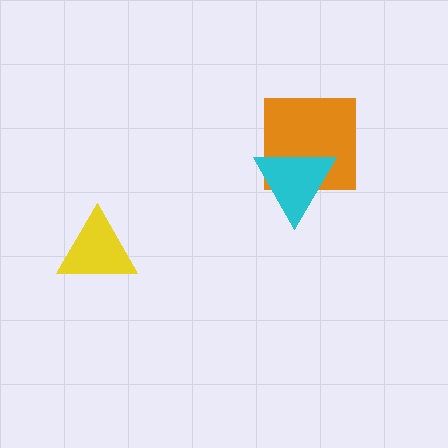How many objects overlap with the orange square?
1 object overlaps with the orange square.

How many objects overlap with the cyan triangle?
1 object overlaps with the cyan triangle.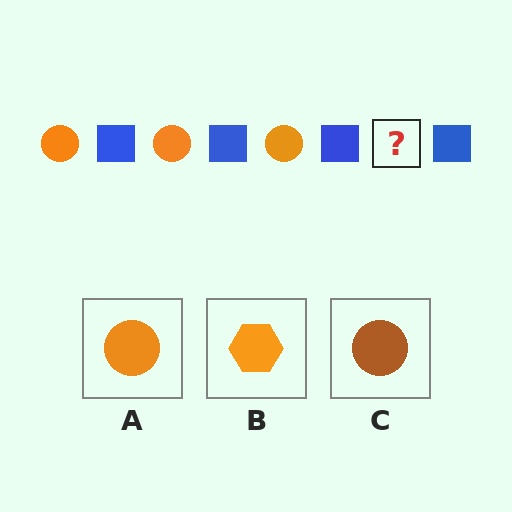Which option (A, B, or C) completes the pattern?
A.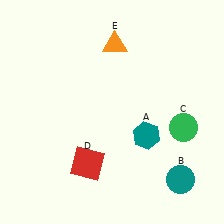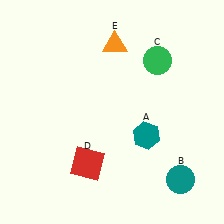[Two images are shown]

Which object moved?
The green circle (C) moved up.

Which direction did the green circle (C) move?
The green circle (C) moved up.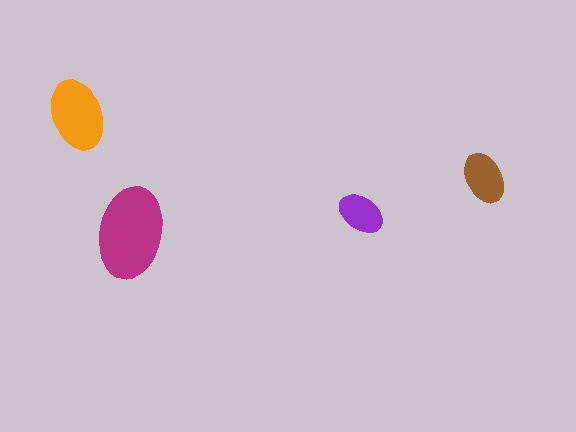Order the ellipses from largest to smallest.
the magenta one, the orange one, the brown one, the purple one.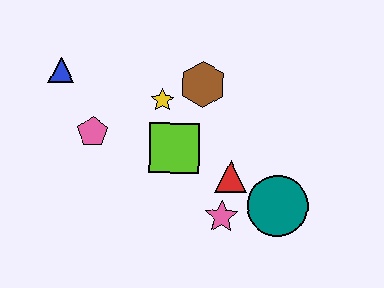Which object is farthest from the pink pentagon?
The teal circle is farthest from the pink pentagon.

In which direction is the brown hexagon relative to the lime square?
The brown hexagon is above the lime square.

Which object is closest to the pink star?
The red triangle is closest to the pink star.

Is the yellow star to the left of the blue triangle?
No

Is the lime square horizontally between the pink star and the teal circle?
No